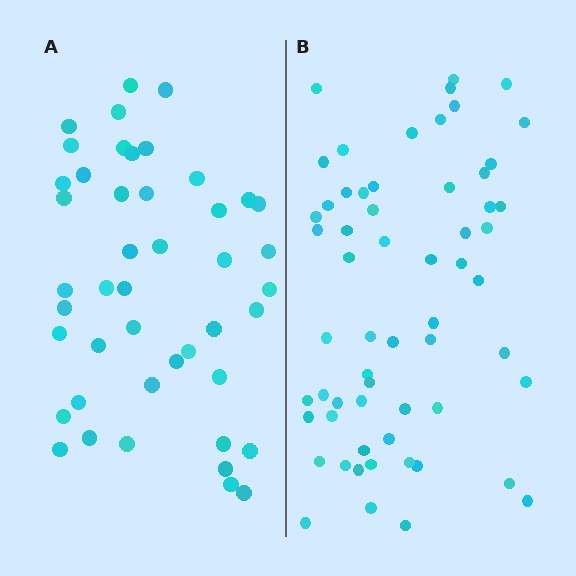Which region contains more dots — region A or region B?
Region B (the right region) has more dots.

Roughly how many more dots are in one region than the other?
Region B has approximately 15 more dots than region A.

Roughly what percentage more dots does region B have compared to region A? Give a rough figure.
About 35% more.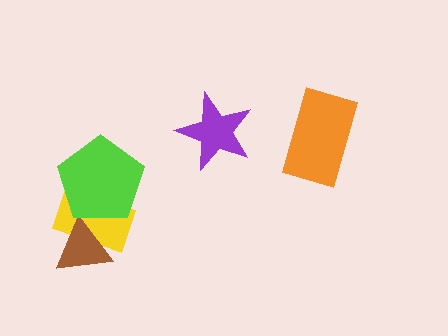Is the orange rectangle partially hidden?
No, no other shape covers it.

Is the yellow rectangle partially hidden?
Yes, it is partially covered by another shape.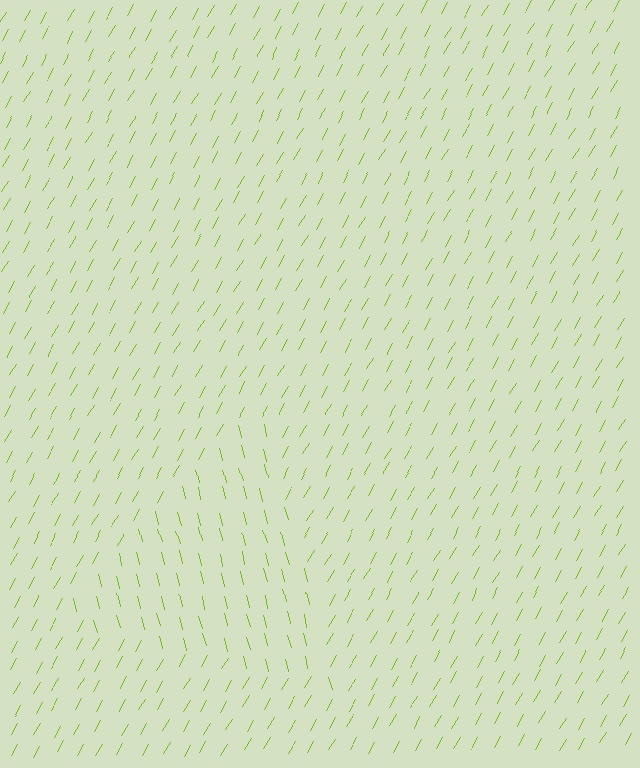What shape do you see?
I see a triangle.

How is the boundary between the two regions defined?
The boundary is defined purely by a change in line orientation (approximately 45 degrees difference). All lines are the same color and thickness.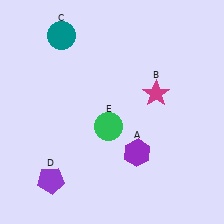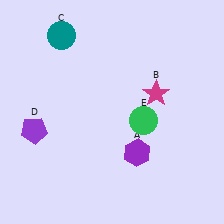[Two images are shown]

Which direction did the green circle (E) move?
The green circle (E) moved right.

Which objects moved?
The objects that moved are: the purple pentagon (D), the green circle (E).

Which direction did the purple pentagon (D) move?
The purple pentagon (D) moved up.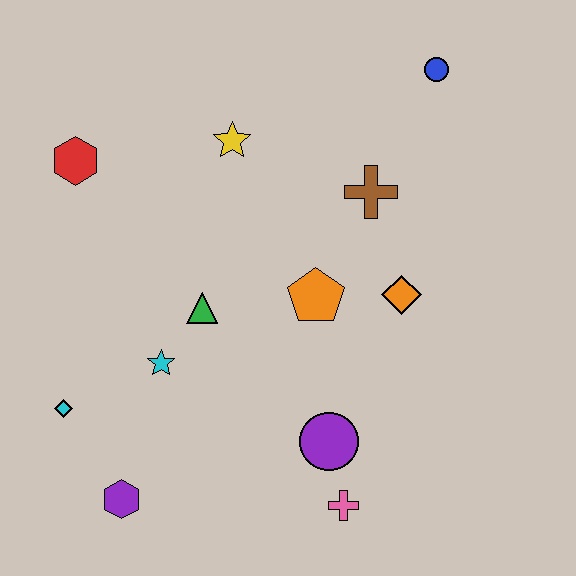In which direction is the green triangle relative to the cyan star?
The green triangle is above the cyan star.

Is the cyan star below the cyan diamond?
No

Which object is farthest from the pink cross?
The blue circle is farthest from the pink cross.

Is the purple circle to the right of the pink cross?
No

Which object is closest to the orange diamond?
The orange pentagon is closest to the orange diamond.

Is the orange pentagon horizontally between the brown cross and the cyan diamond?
Yes